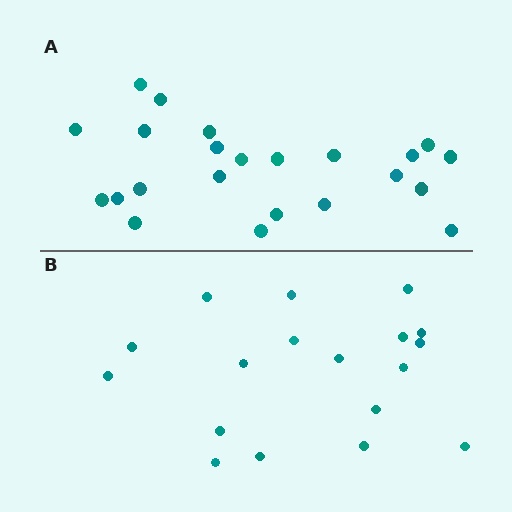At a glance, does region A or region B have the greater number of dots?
Region A (the top region) has more dots.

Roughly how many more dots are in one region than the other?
Region A has about 5 more dots than region B.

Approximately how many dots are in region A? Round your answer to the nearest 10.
About 20 dots. (The exact count is 23, which rounds to 20.)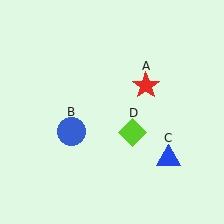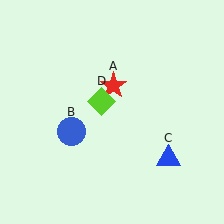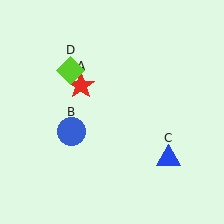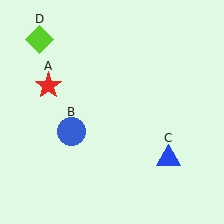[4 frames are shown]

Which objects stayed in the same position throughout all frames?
Blue circle (object B) and blue triangle (object C) remained stationary.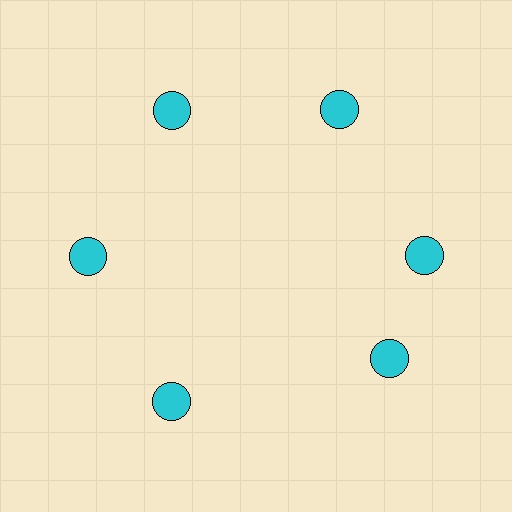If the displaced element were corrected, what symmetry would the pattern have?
It would have 6-fold rotational symmetry — the pattern would map onto itself every 60 degrees.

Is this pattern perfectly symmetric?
No. The 6 cyan circles are arranged in a ring, but one element near the 5 o'clock position is rotated out of alignment along the ring, breaking the 6-fold rotational symmetry.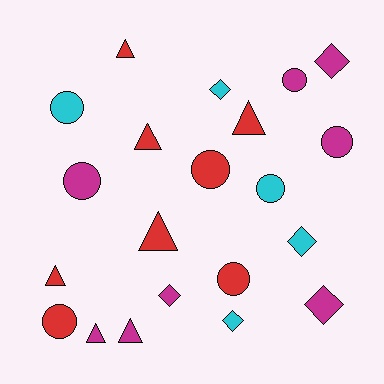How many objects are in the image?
There are 21 objects.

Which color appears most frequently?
Magenta, with 8 objects.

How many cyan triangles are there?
There are no cyan triangles.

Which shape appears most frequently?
Circle, with 8 objects.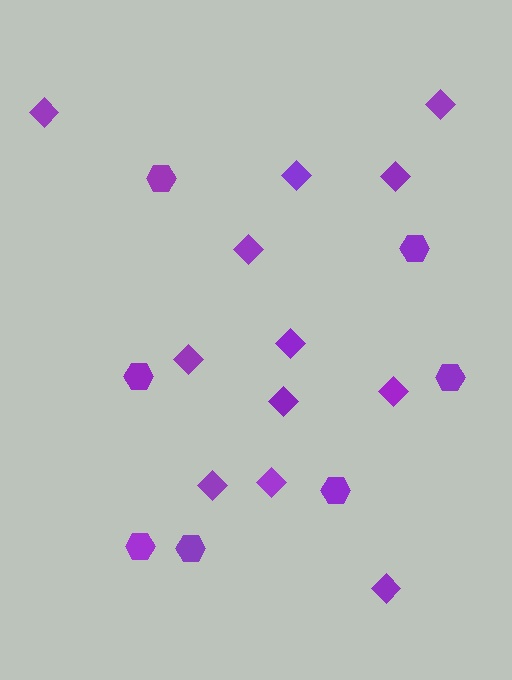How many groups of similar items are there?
There are 2 groups: one group of diamonds (12) and one group of hexagons (7).